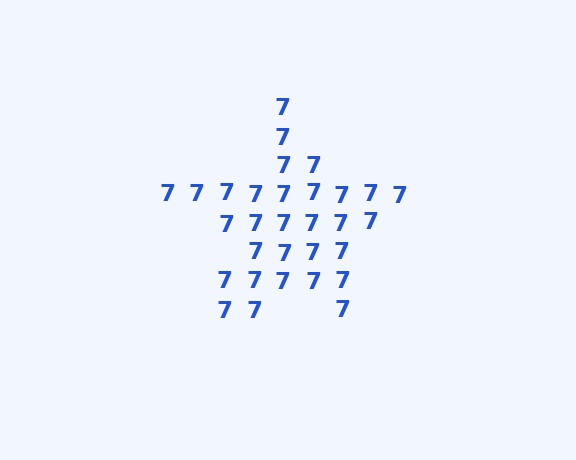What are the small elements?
The small elements are digit 7's.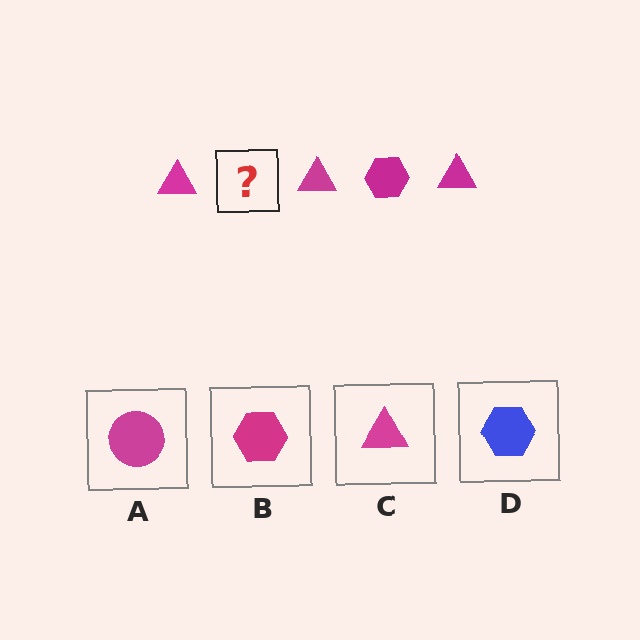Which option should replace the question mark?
Option B.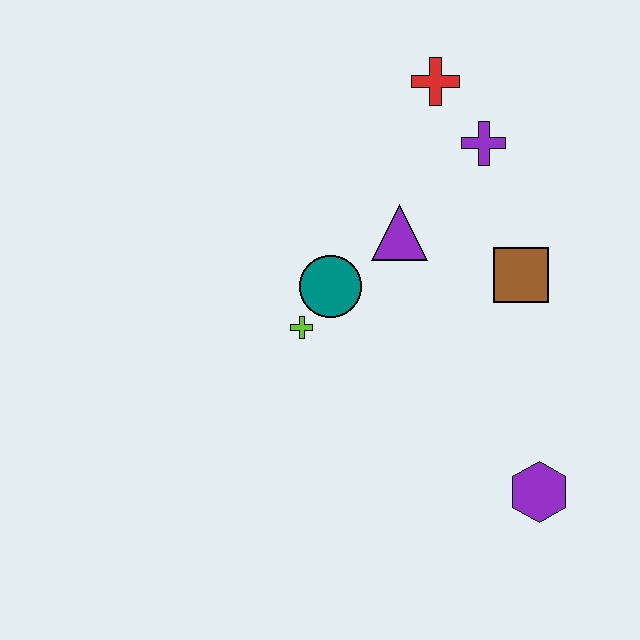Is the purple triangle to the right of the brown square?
No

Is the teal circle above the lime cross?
Yes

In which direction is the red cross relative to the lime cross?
The red cross is above the lime cross.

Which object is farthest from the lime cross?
The purple hexagon is farthest from the lime cross.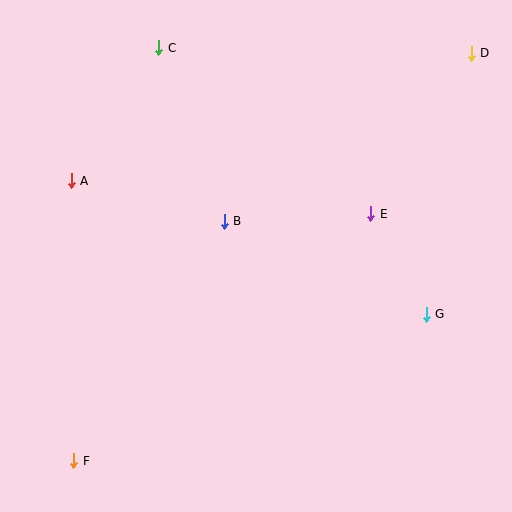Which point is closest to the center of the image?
Point B at (224, 221) is closest to the center.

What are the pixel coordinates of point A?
Point A is at (71, 181).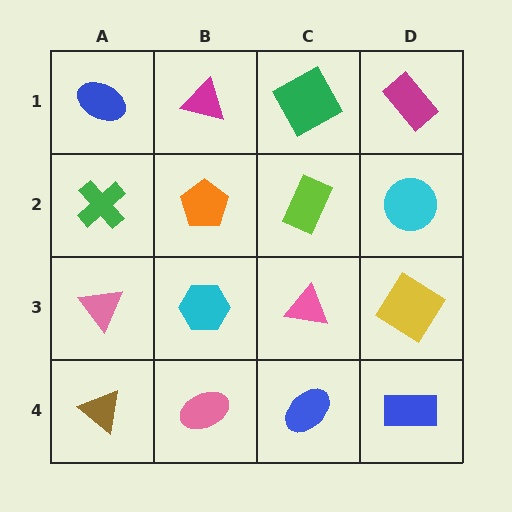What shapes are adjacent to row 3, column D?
A cyan circle (row 2, column D), a blue rectangle (row 4, column D), a pink triangle (row 3, column C).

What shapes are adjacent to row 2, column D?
A magenta rectangle (row 1, column D), a yellow diamond (row 3, column D), a lime rectangle (row 2, column C).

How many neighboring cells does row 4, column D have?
2.